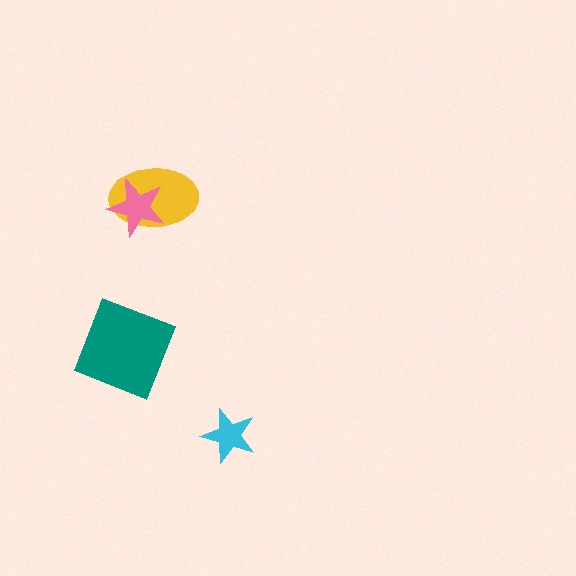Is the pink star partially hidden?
No, no other shape covers it.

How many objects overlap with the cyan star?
0 objects overlap with the cyan star.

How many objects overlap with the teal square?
0 objects overlap with the teal square.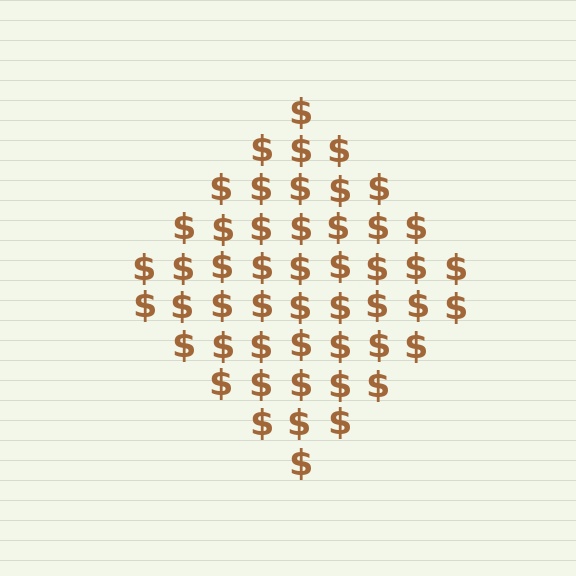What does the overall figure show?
The overall figure shows a diamond.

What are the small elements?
The small elements are dollar signs.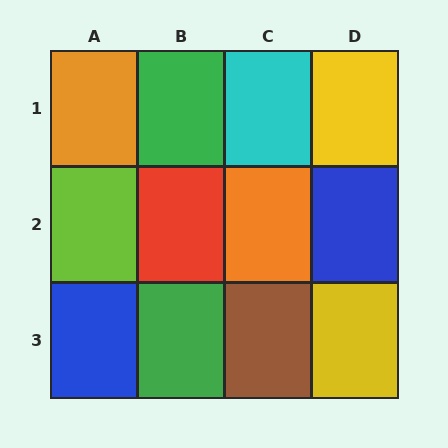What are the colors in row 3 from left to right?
Blue, green, brown, yellow.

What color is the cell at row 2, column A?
Lime.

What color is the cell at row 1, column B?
Green.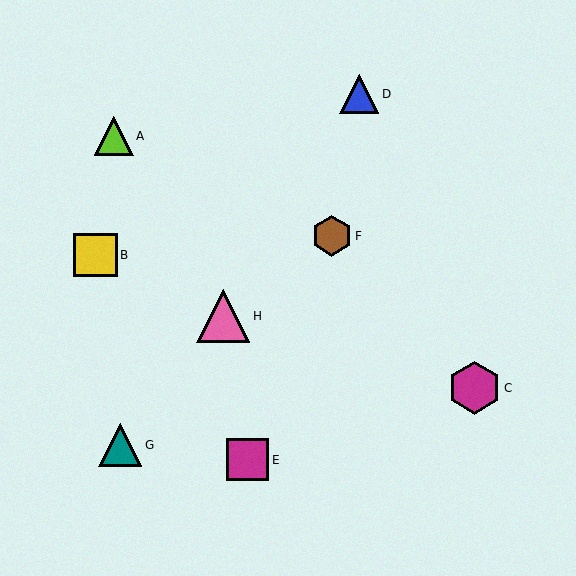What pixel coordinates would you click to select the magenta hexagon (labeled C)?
Click at (474, 387) to select the magenta hexagon C.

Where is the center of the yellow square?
The center of the yellow square is at (95, 255).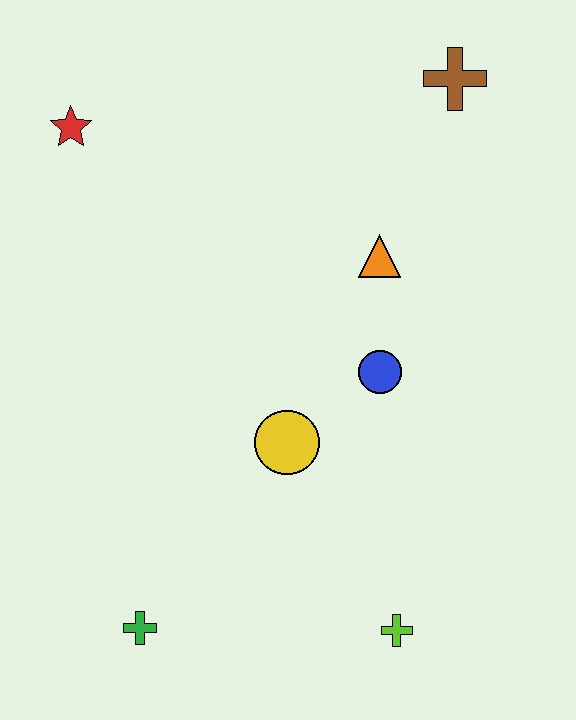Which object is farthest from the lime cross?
The red star is farthest from the lime cross.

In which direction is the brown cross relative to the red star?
The brown cross is to the right of the red star.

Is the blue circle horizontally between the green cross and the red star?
No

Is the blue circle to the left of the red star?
No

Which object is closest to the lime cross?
The yellow circle is closest to the lime cross.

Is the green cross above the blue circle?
No